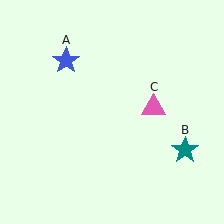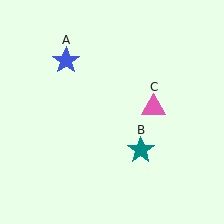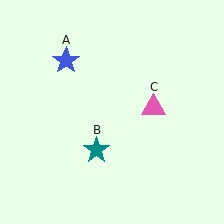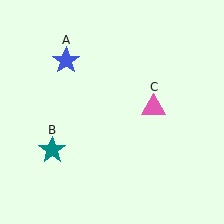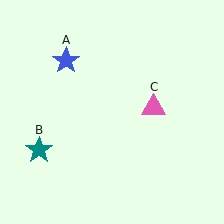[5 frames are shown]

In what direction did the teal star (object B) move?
The teal star (object B) moved left.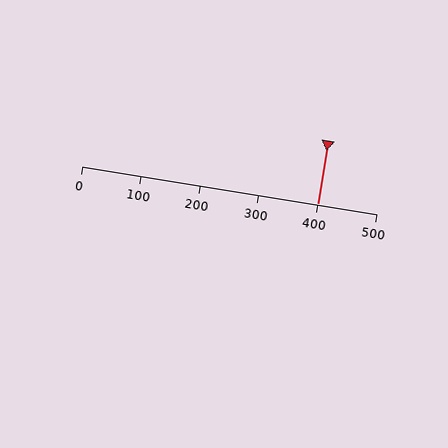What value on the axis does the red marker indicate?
The marker indicates approximately 400.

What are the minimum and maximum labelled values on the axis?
The axis runs from 0 to 500.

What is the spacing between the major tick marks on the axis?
The major ticks are spaced 100 apart.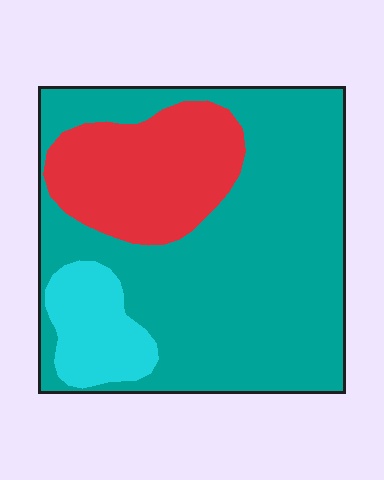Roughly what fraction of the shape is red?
Red covers 22% of the shape.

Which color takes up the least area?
Cyan, at roughly 10%.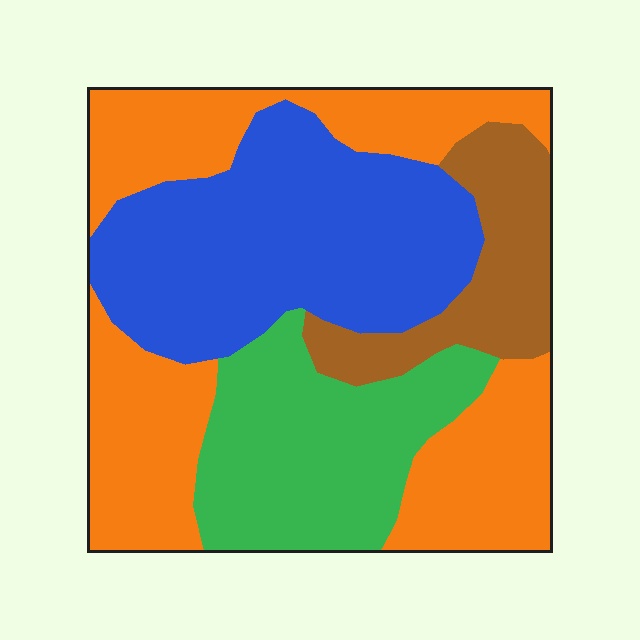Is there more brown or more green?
Green.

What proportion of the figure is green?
Green takes up less than a quarter of the figure.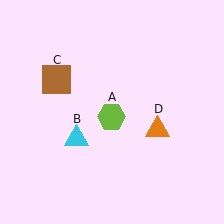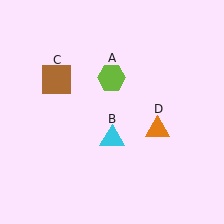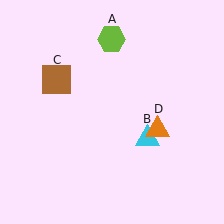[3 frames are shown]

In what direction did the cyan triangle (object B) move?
The cyan triangle (object B) moved right.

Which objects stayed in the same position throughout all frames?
Brown square (object C) and orange triangle (object D) remained stationary.